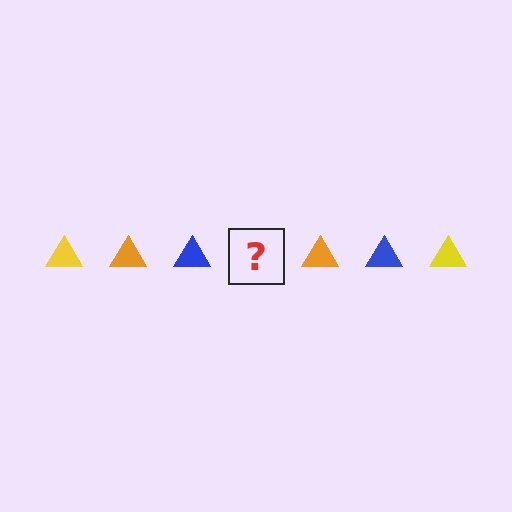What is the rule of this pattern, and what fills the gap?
The rule is that the pattern cycles through yellow, orange, blue triangles. The gap should be filled with a yellow triangle.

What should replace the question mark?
The question mark should be replaced with a yellow triangle.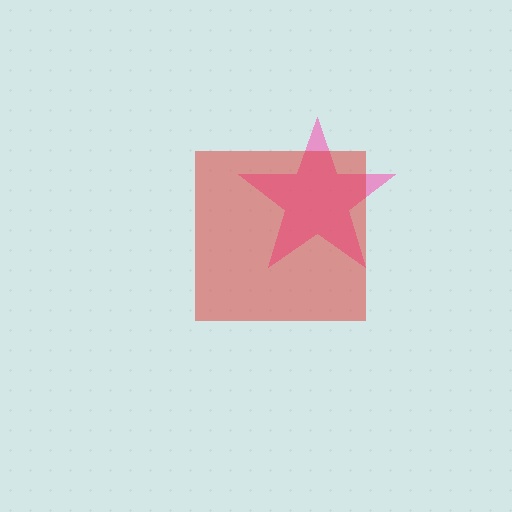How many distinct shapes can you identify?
There are 2 distinct shapes: a pink star, a red square.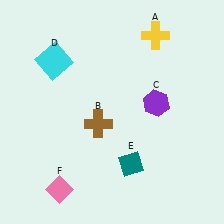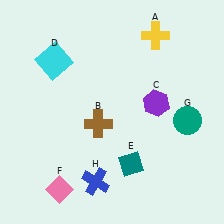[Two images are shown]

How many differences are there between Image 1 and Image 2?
There are 2 differences between the two images.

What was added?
A teal circle (G), a blue cross (H) were added in Image 2.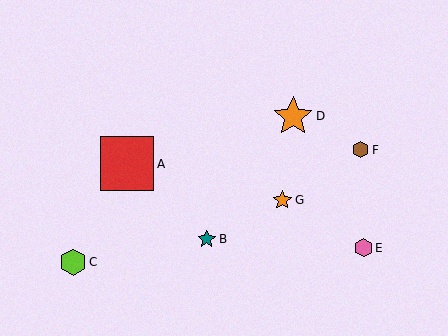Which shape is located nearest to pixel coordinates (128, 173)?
The red square (labeled A) at (127, 164) is nearest to that location.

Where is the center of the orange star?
The center of the orange star is at (282, 200).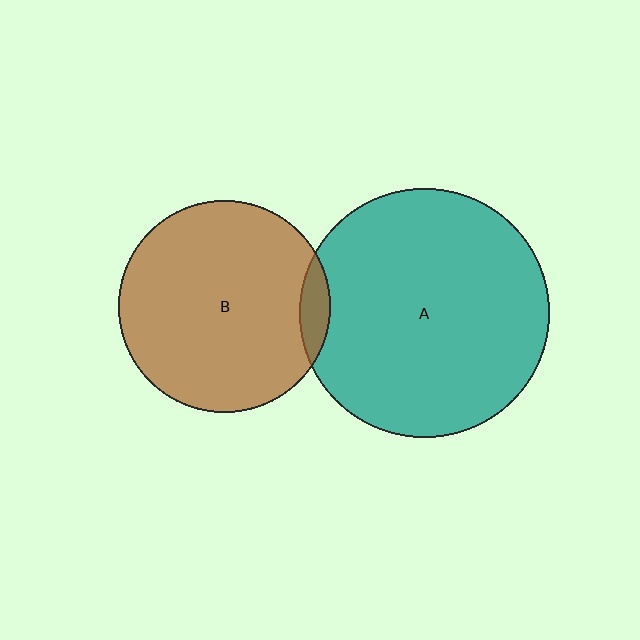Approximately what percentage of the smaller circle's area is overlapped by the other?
Approximately 5%.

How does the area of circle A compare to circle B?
Approximately 1.4 times.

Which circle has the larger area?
Circle A (teal).